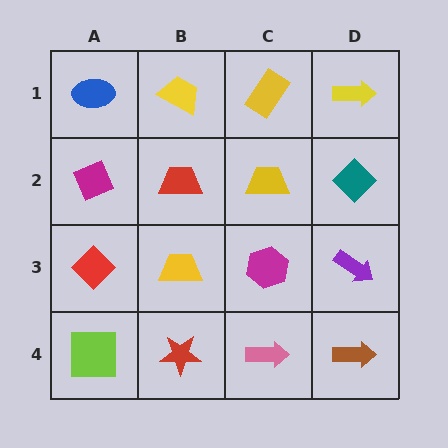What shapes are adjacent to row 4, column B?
A yellow trapezoid (row 3, column B), a lime square (row 4, column A), a pink arrow (row 4, column C).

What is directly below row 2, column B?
A yellow trapezoid.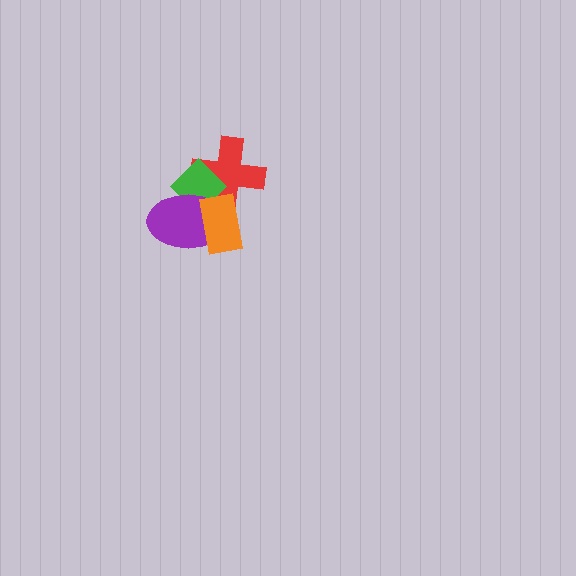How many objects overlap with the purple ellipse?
3 objects overlap with the purple ellipse.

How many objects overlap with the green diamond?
3 objects overlap with the green diamond.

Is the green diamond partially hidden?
Yes, it is partially covered by another shape.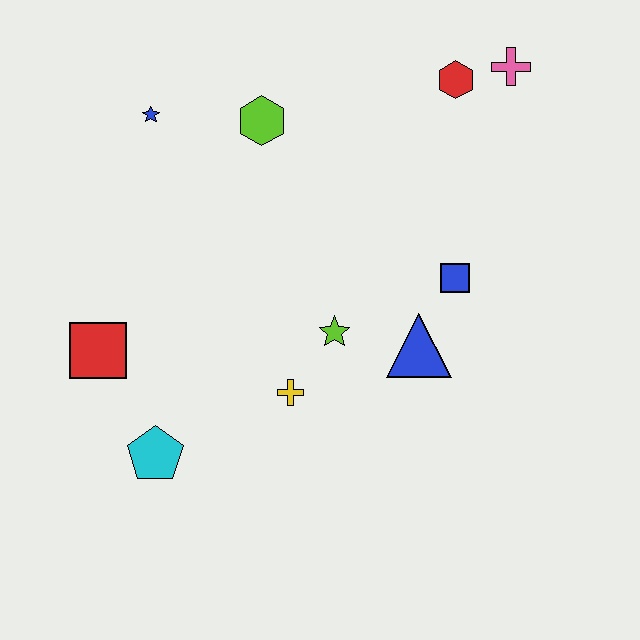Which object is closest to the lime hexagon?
The blue star is closest to the lime hexagon.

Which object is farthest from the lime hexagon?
The cyan pentagon is farthest from the lime hexagon.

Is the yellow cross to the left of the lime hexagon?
No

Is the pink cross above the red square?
Yes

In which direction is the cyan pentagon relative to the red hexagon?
The cyan pentagon is below the red hexagon.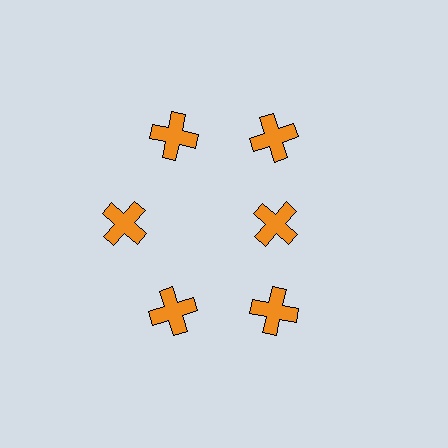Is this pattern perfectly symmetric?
No. The 6 orange crosses are arranged in a ring, but one element near the 3 o'clock position is pulled inward toward the center, breaking the 6-fold rotational symmetry.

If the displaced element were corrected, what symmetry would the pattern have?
It would have 6-fold rotational symmetry — the pattern would map onto itself every 60 degrees.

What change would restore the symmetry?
The symmetry would be restored by moving it outward, back onto the ring so that all 6 crosses sit at equal angles and equal distance from the center.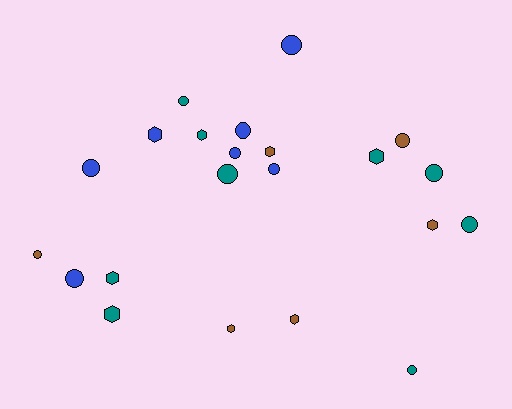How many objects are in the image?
There are 22 objects.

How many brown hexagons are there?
There are 4 brown hexagons.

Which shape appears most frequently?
Circle, with 13 objects.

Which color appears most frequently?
Teal, with 9 objects.